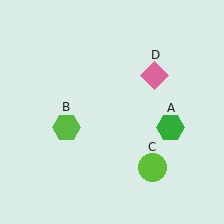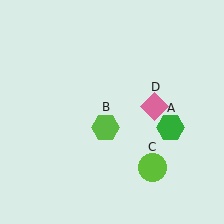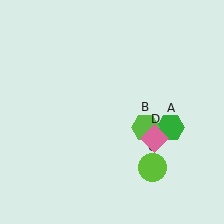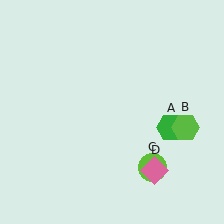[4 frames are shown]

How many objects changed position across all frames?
2 objects changed position: lime hexagon (object B), pink diamond (object D).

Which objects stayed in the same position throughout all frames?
Green hexagon (object A) and lime circle (object C) remained stationary.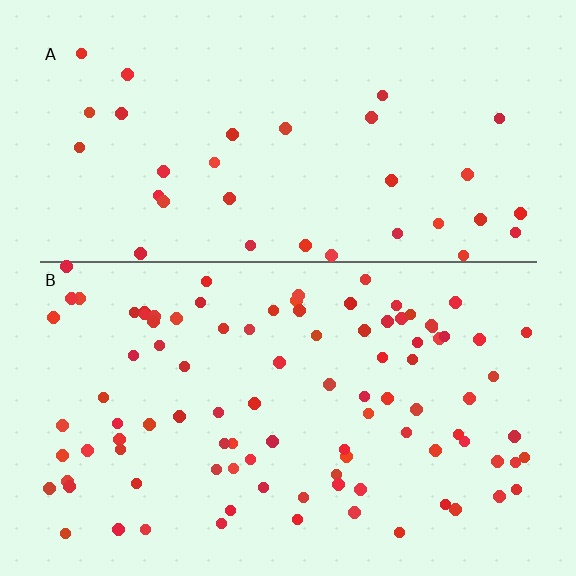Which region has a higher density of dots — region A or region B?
B (the bottom).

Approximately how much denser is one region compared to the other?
Approximately 2.8× — region B over region A.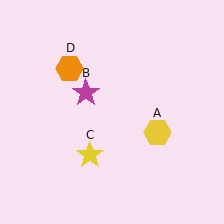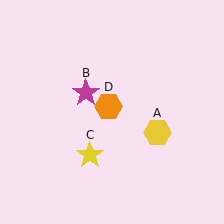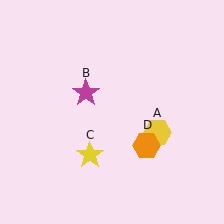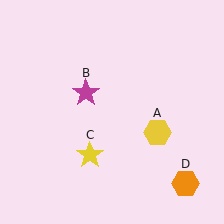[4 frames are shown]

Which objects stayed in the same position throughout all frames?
Yellow hexagon (object A) and magenta star (object B) and yellow star (object C) remained stationary.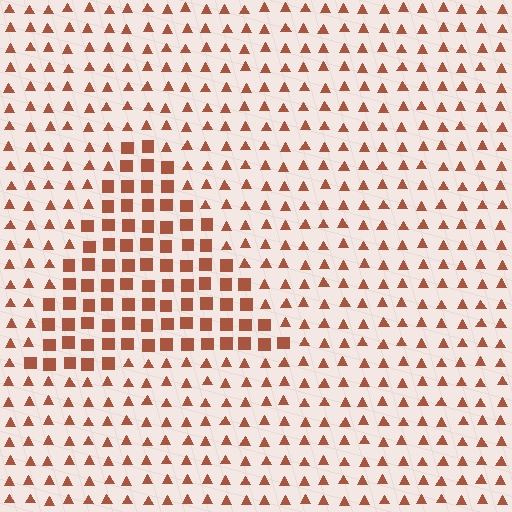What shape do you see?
I see a triangle.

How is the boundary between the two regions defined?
The boundary is defined by a change in element shape: squares inside vs. triangles outside. All elements share the same color and spacing.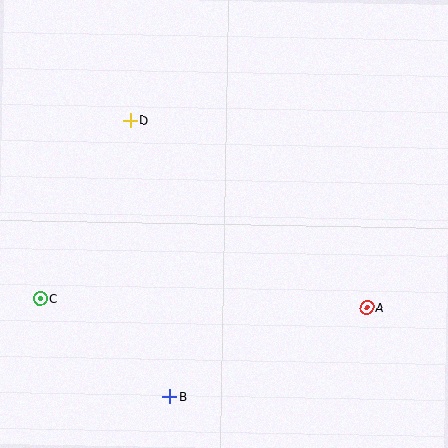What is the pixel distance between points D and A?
The distance between D and A is 302 pixels.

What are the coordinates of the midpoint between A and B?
The midpoint between A and B is at (268, 352).